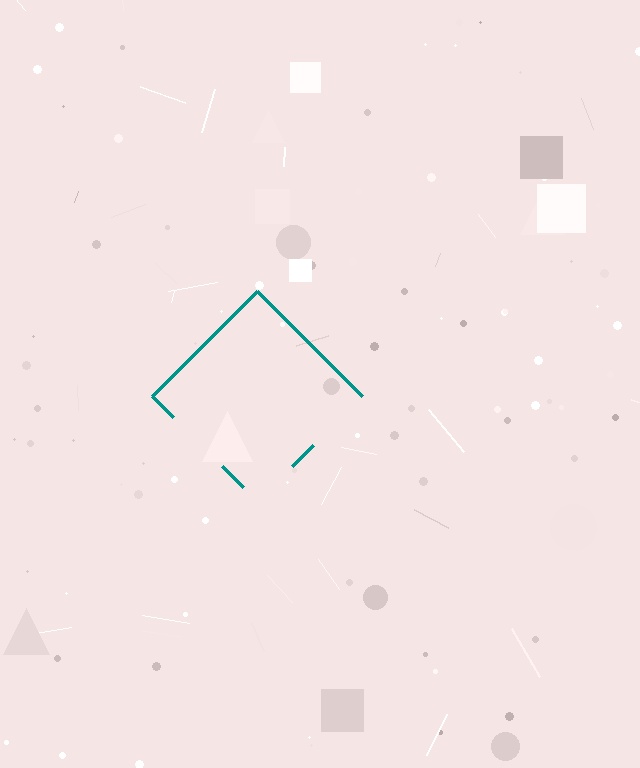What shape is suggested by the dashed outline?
The dashed outline suggests a diamond.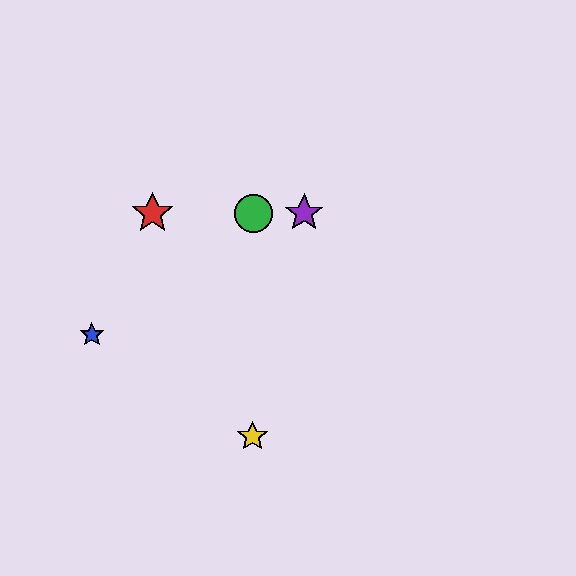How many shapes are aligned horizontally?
3 shapes (the red star, the green circle, the purple star) are aligned horizontally.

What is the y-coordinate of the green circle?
The green circle is at y≈213.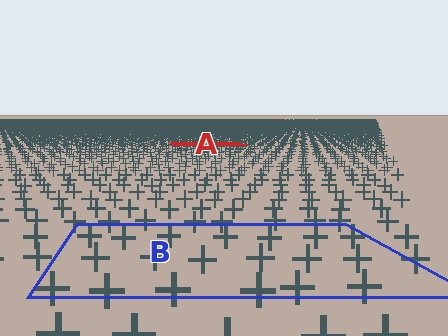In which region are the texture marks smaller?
The texture marks are smaller in region A, because it is farther away.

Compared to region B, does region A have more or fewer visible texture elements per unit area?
Region A has more texture elements per unit area — they are packed more densely because it is farther away.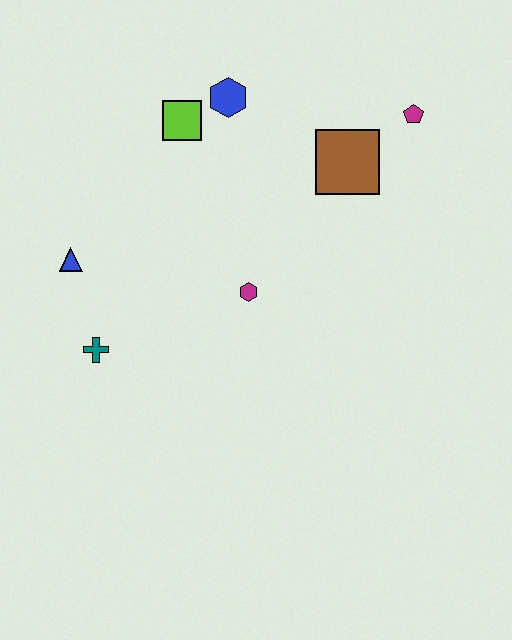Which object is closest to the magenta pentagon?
The brown square is closest to the magenta pentagon.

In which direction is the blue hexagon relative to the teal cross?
The blue hexagon is above the teal cross.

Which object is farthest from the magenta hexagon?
The magenta pentagon is farthest from the magenta hexagon.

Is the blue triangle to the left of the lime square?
Yes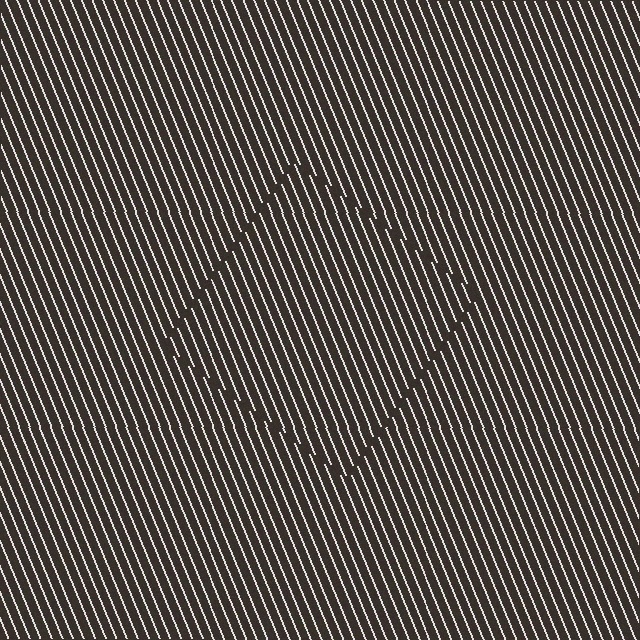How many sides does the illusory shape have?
4 sides — the line-ends trace a square.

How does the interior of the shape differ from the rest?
The interior of the shape contains the same grating, shifted by half a period — the contour is defined by the phase discontinuity where line-ends from the inner and outer gratings abut.